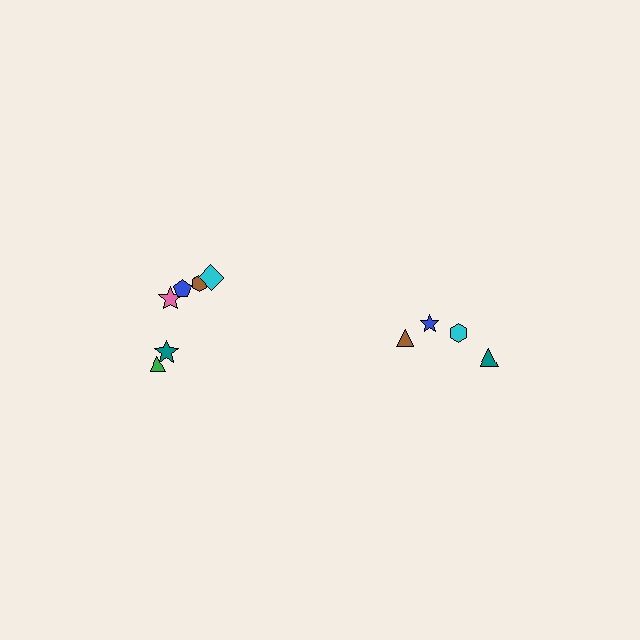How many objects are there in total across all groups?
There are 10 objects.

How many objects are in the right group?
There are 4 objects.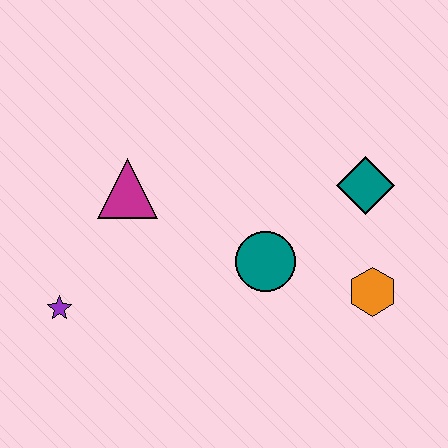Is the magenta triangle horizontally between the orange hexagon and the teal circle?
No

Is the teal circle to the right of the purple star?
Yes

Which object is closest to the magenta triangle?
The purple star is closest to the magenta triangle.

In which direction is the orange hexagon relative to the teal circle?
The orange hexagon is to the right of the teal circle.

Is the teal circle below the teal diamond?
Yes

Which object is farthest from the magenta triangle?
The orange hexagon is farthest from the magenta triangle.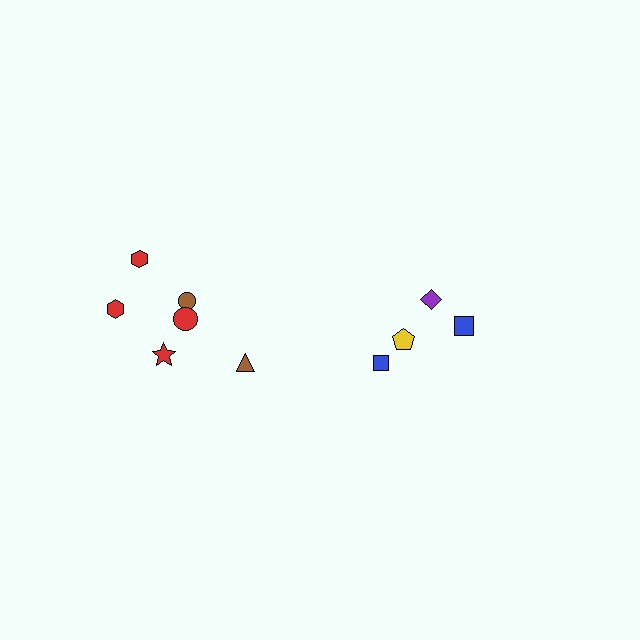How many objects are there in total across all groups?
There are 10 objects.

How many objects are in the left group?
There are 6 objects.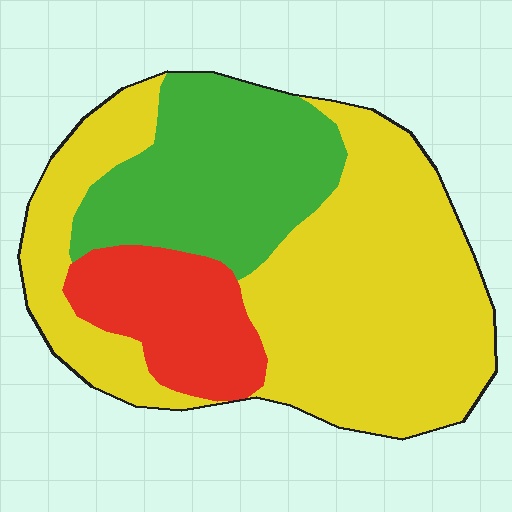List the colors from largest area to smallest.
From largest to smallest: yellow, green, red.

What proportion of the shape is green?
Green takes up about one quarter (1/4) of the shape.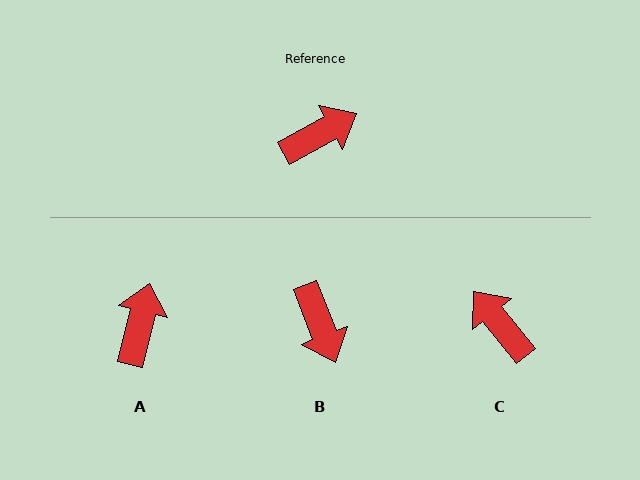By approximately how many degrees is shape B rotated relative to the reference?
Approximately 97 degrees clockwise.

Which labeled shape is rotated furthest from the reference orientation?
C, about 100 degrees away.